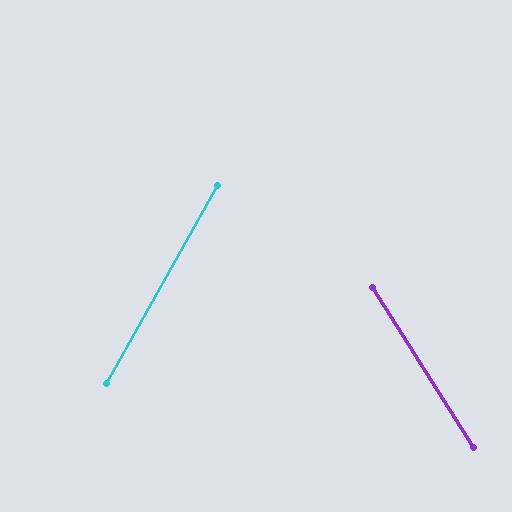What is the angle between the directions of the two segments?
Approximately 61 degrees.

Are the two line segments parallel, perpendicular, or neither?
Neither parallel nor perpendicular — they differ by about 61°.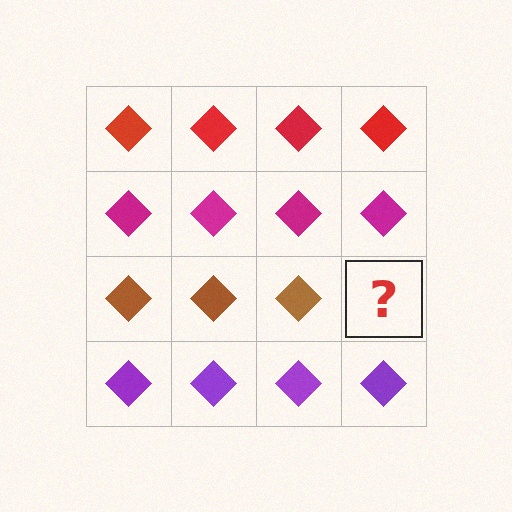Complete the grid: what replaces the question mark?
The question mark should be replaced with a brown diamond.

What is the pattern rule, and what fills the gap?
The rule is that each row has a consistent color. The gap should be filled with a brown diamond.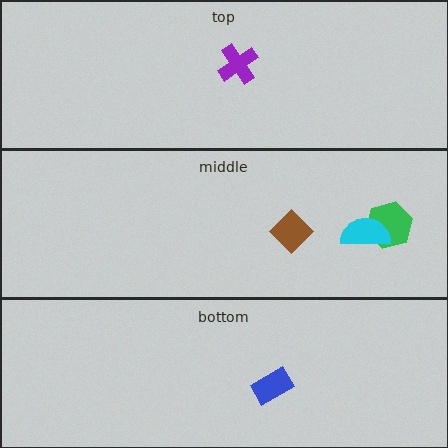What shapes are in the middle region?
The green hexagon, the brown diamond, the cyan semicircle.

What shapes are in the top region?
The purple cross.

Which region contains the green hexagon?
The middle region.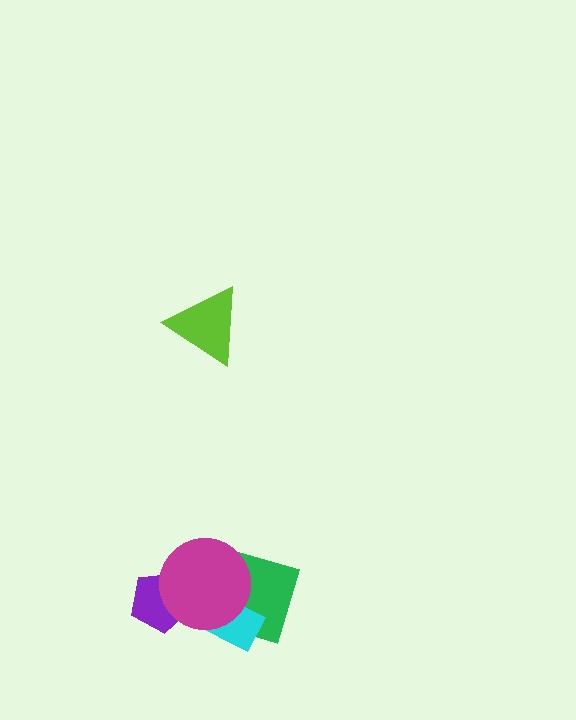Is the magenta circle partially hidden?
No, no other shape covers it.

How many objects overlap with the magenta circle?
3 objects overlap with the magenta circle.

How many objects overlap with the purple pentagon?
1 object overlaps with the purple pentagon.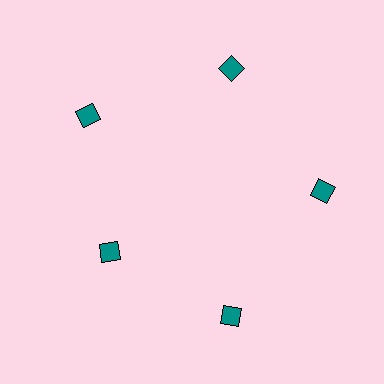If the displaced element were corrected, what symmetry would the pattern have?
It would have 5-fold rotational symmetry — the pattern would map onto itself every 72 degrees.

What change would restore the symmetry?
The symmetry would be restored by moving it outward, back onto the ring so that all 5 squares sit at equal angles and equal distance from the center.